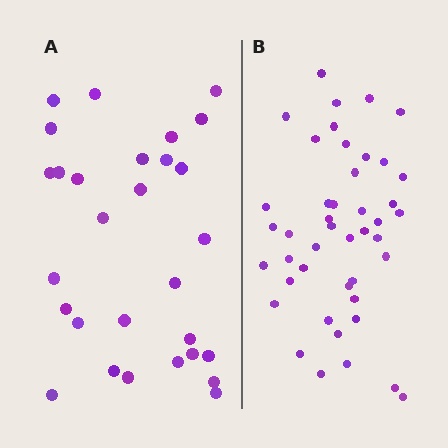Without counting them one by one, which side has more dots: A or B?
Region B (the right region) has more dots.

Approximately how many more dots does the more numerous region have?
Region B has approximately 15 more dots than region A.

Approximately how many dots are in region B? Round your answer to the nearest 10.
About 40 dots. (The exact count is 44, which rounds to 40.)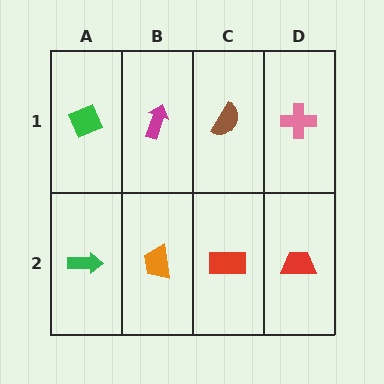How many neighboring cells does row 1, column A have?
2.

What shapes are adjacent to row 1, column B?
An orange trapezoid (row 2, column B), a green diamond (row 1, column A), a brown semicircle (row 1, column C).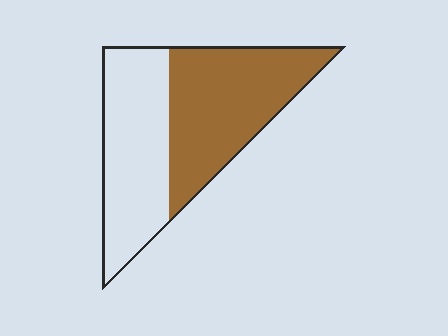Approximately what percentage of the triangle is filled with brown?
Approximately 55%.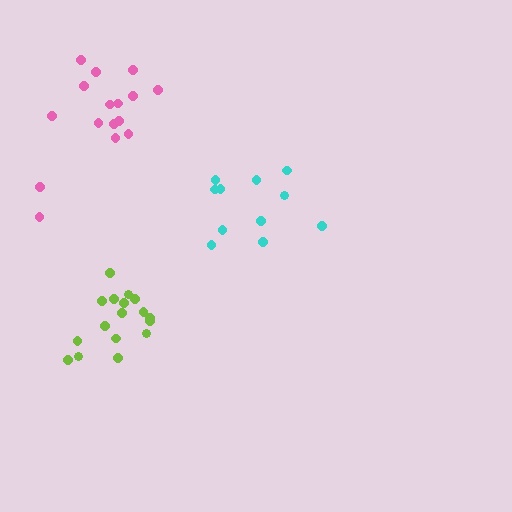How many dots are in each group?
Group 1: 11 dots, Group 2: 16 dots, Group 3: 17 dots (44 total).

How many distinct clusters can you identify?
There are 3 distinct clusters.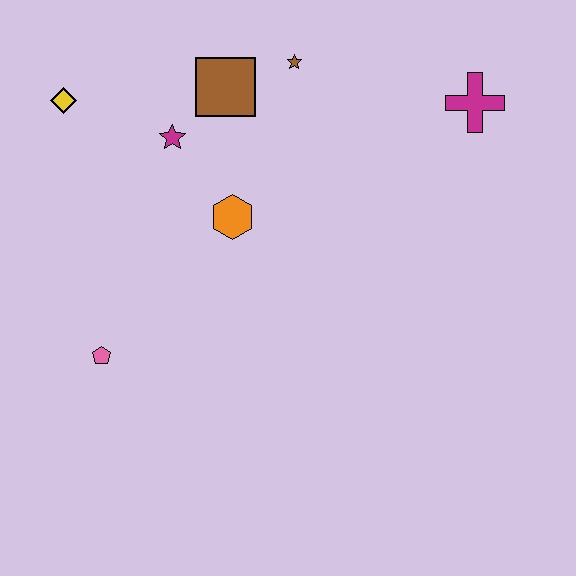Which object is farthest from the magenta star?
The magenta cross is farthest from the magenta star.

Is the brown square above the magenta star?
Yes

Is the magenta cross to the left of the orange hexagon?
No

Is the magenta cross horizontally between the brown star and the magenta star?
No